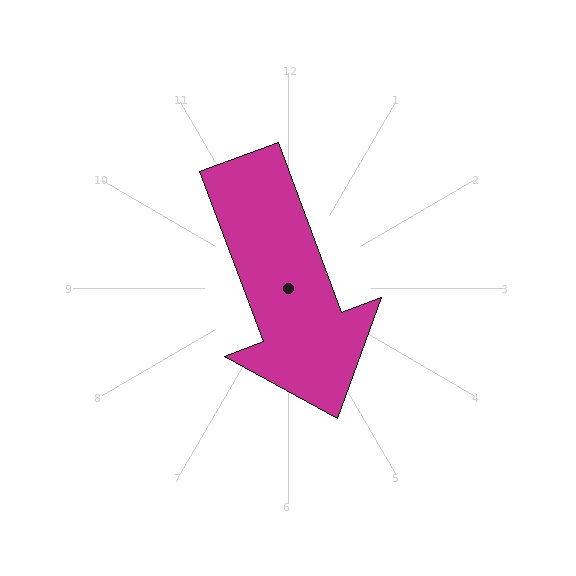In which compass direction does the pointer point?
South.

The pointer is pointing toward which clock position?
Roughly 5 o'clock.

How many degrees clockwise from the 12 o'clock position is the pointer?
Approximately 159 degrees.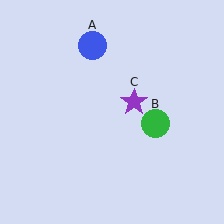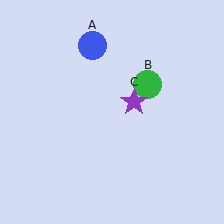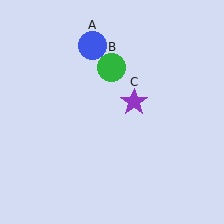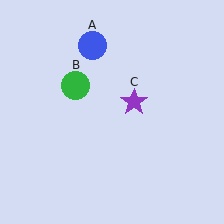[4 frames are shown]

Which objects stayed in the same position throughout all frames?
Blue circle (object A) and purple star (object C) remained stationary.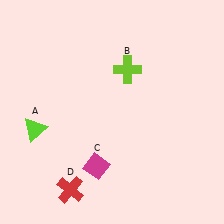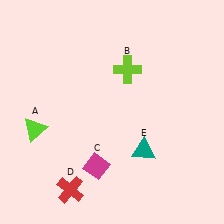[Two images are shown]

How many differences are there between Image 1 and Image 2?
There is 1 difference between the two images.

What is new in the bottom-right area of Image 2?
A teal triangle (E) was added in the bottom-right area of Image 2.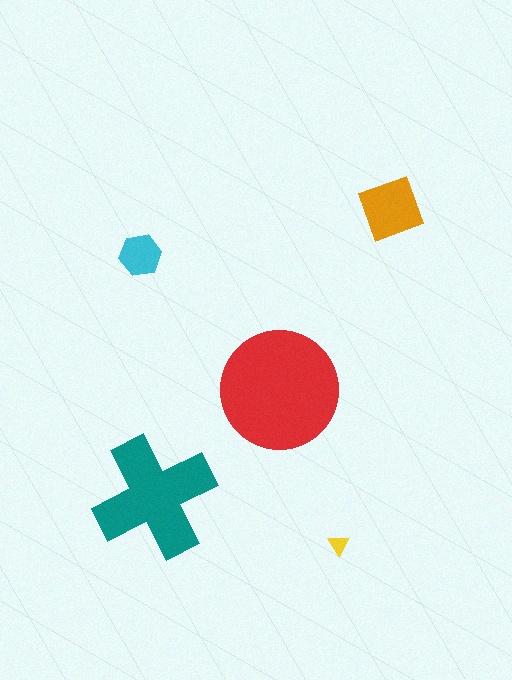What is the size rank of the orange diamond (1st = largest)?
3rd.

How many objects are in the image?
There are 5 objects in the image.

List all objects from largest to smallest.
The red circle, the teal cross, the orange diamond, the cyan hexagon, the yellow triangle.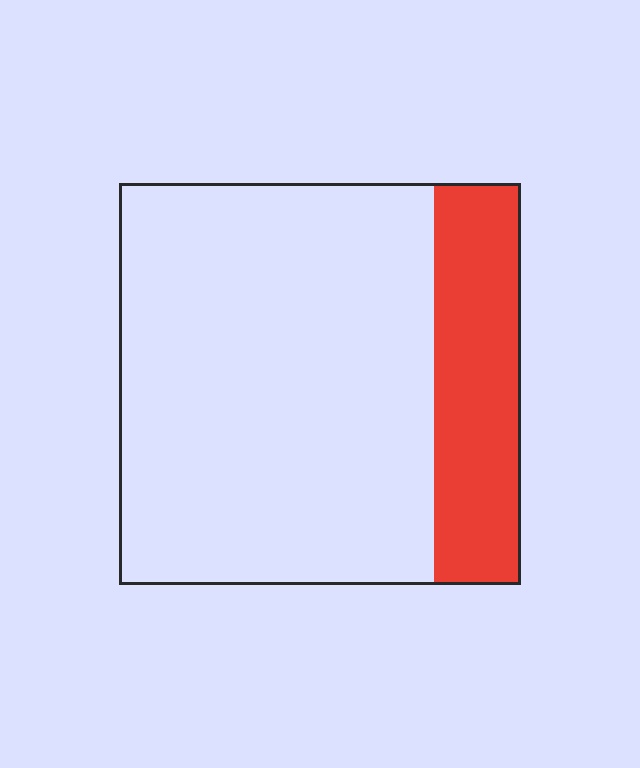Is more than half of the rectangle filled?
No.